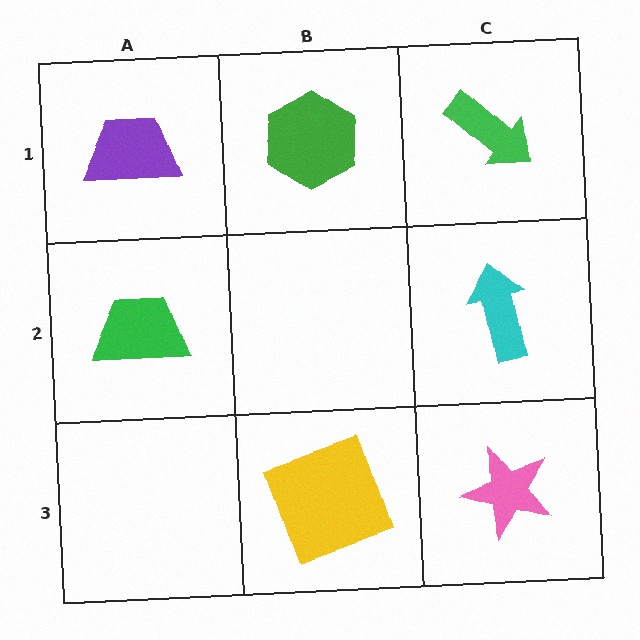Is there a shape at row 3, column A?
No, that cell is empty.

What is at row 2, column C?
A cyan arrow.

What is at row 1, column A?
A purple trapezoid.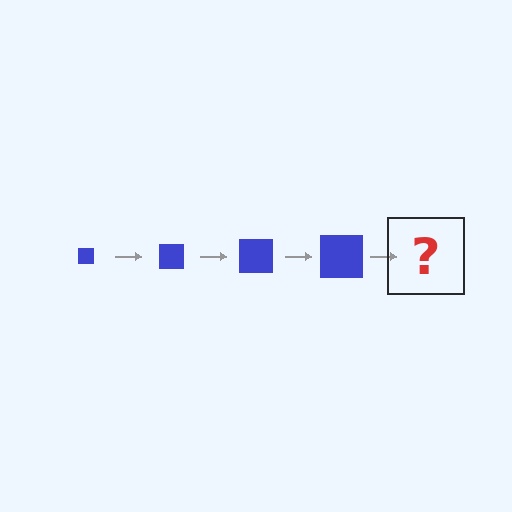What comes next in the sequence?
The next element should be a blue square, larger than the previous one.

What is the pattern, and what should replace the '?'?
The pattern is that the square gets progressively larger each step. The '?' should be a blue square, larger than the previous one.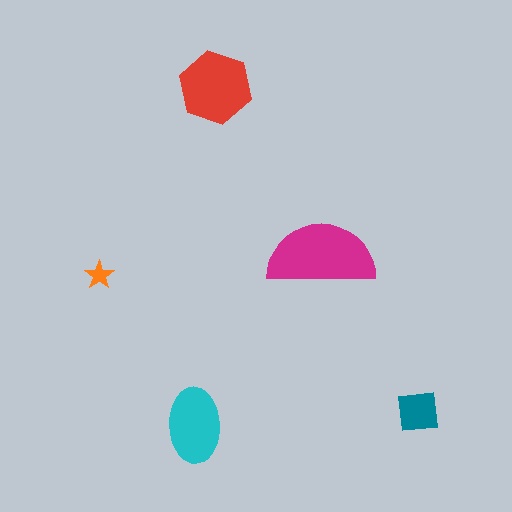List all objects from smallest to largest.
The orange star, the teal square, the cyan ellipse, the red hexagon, the magenta semicircle.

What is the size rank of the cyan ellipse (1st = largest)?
3rd.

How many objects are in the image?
There are 5 objects in the image.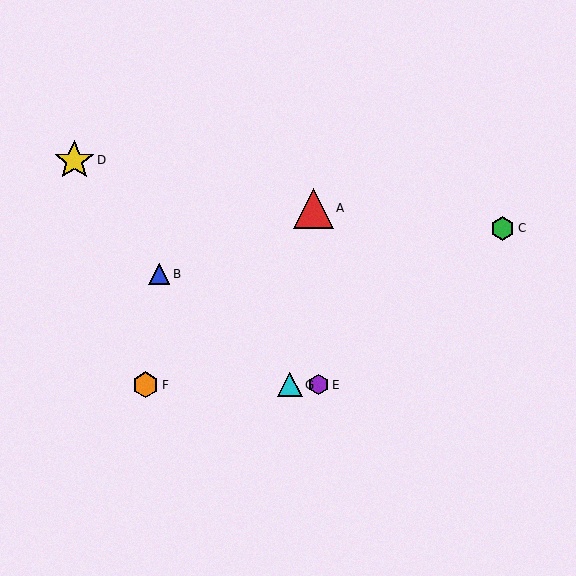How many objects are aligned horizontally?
3 objects (E, F, G) are aligned horizontally.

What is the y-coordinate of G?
Object G is at y≈385.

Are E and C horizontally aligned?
No, E is at y≈385 and C is at y≈228.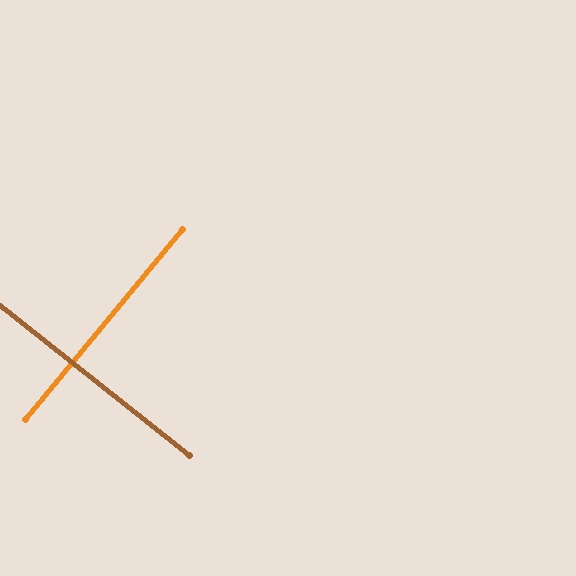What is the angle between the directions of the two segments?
Approximately 89 degrees.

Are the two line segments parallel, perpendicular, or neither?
Perpendicular — they meet at approximately 89°.